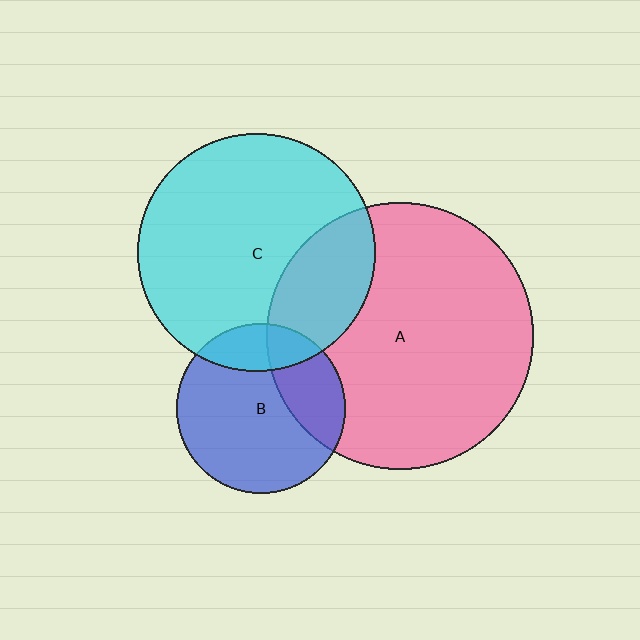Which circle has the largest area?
Circle A (pink).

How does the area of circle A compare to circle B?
Approximately 2.5 times.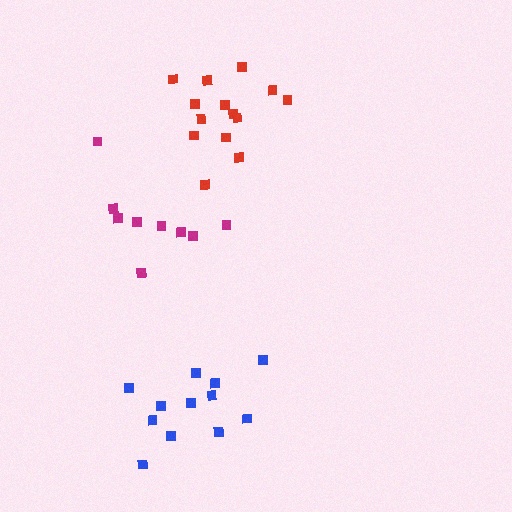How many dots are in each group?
Group 1: 12 dots, Group 2: 9 dots, Group 3: 14 dots (35 total).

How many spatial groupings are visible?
There are 3 spatial groupings.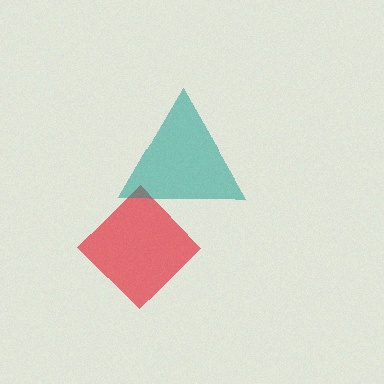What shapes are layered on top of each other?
The layered shapes are: a red diamond, a teal triangle.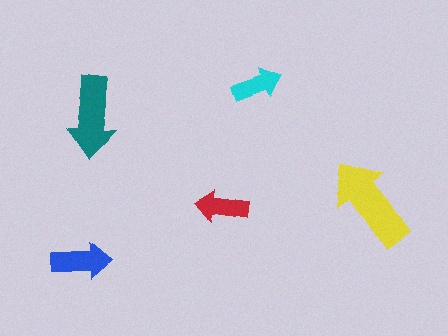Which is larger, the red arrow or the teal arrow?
The teal one.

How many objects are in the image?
There are 5 objects in the image.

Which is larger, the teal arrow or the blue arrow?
The teal one.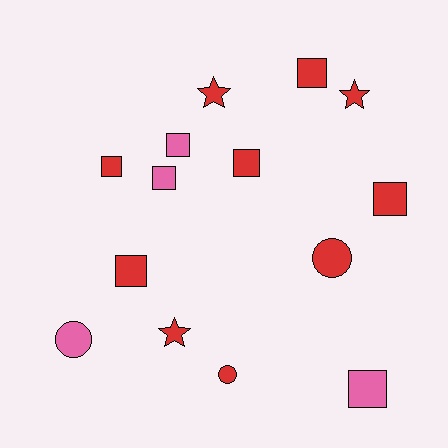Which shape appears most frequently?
Square, with 8 objects.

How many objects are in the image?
There are 14 objects.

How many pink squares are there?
There are 3 pink squares.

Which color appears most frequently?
Red, with 10 objects.